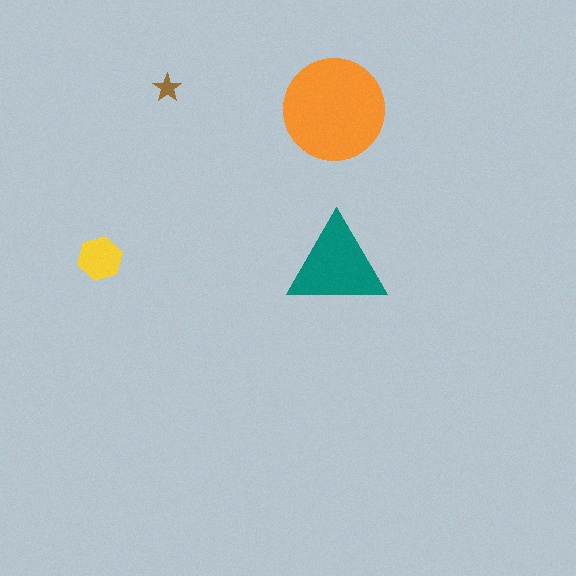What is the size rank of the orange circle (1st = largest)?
1st.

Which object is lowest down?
The teal triangle is bottommost.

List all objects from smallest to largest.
The brown star, the yellow hexagon, the teal triangle, the orange circle.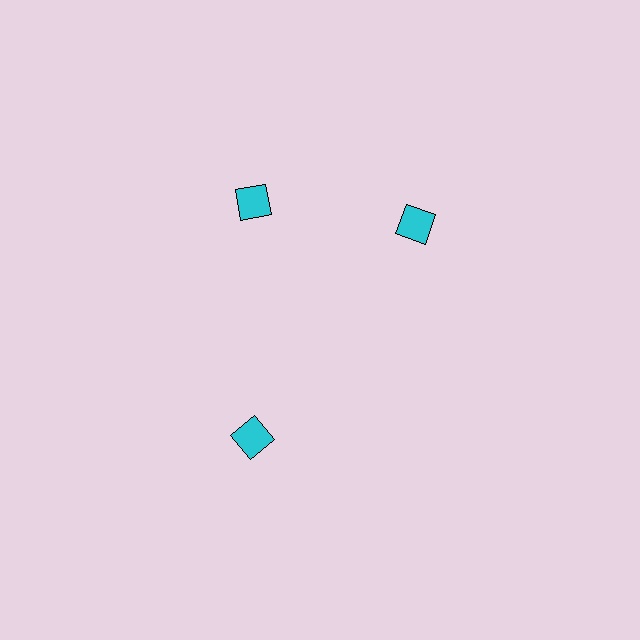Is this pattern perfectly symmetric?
No. The 3 cyan diamonds are arranged in a ring, but one element near the 3 o'clock position is rotated out of alignment along the ring, breaking the 3-fold rotational symmetry.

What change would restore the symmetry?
The symmetry would be restored by rotating it back into even spacing with its neighbors so that all 3 diamonds sit at equal angles and equal distance from the center.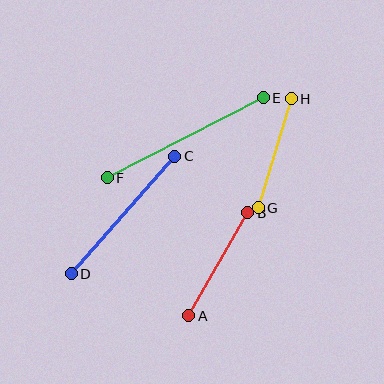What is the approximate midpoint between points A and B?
The midpoint is at approximately (218, 264) pixels.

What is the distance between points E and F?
The distance is approximately 176 pixels.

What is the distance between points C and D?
The distance is approximately 156 pixels.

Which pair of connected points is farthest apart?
Points E and F are farthest apart.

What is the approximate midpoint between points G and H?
The midpoint is at approximately (275, 154) pixels.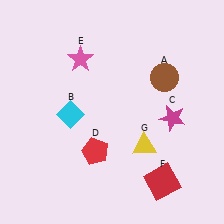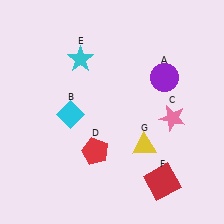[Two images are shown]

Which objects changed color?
A changed from brown to purple. C changed from magenta to pink. E changed from pink to cyan.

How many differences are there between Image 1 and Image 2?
There are 3 differences between the two images.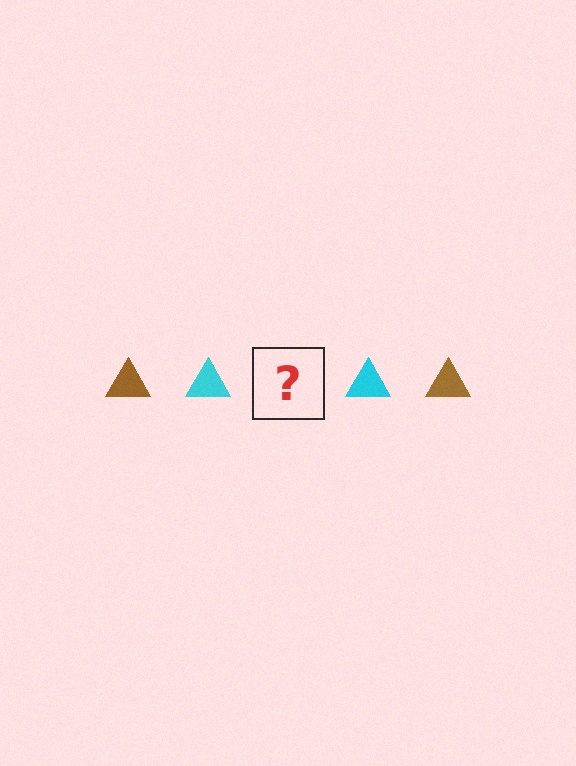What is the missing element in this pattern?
The missing element is a brown triangle.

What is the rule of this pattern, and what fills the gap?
The rule is that the pattern cycles through brown, cyan triangles. The gap should be filled with a brown triangle.